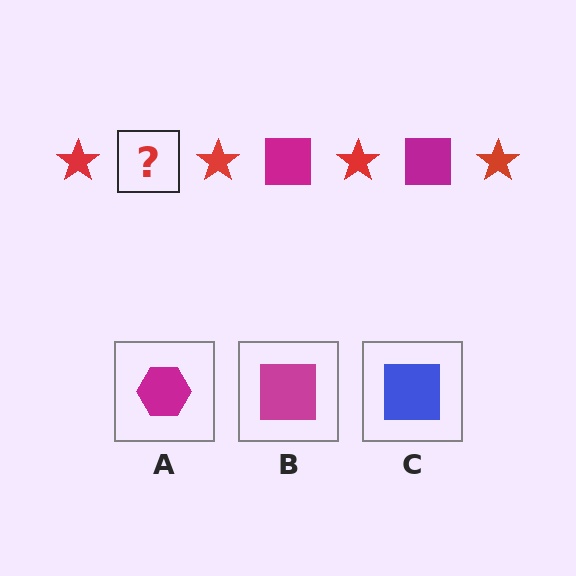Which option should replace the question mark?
Option B.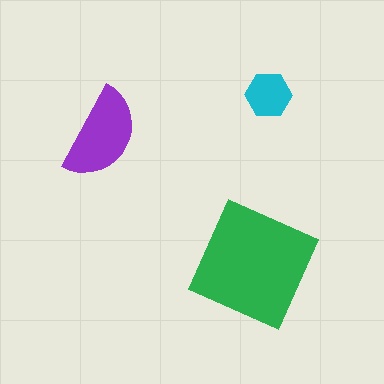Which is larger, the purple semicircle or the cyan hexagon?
The purple semicircle.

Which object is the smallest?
The cyan hexagon.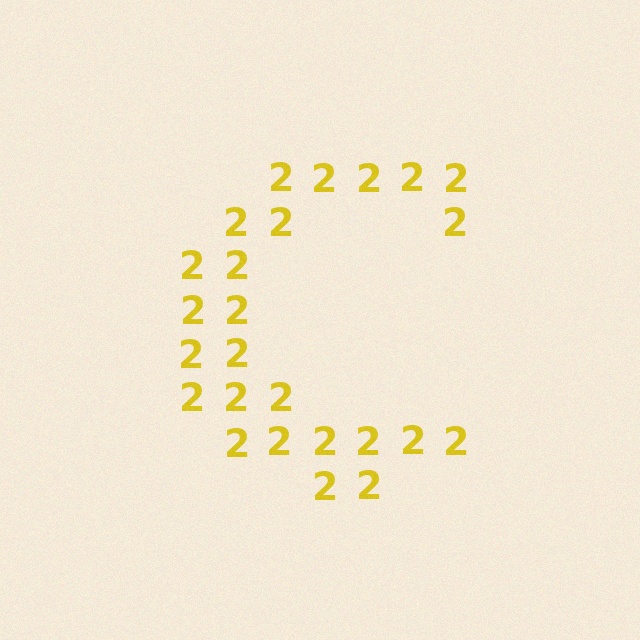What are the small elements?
The small elements are digit 2's.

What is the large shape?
The large shape is the letter C.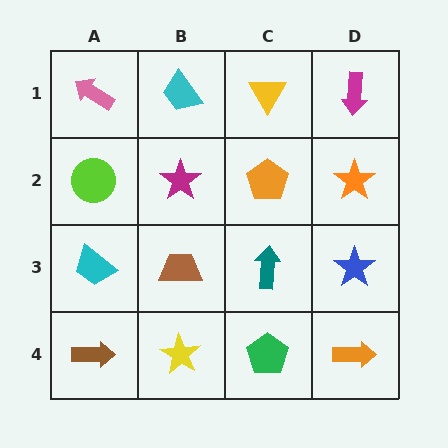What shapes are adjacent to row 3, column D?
An orange star (row 2, column D), an orange arrow (row 4, column D), a teal arrow (row 3, column C).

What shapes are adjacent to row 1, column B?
A magenta star (row 2, column B), a pink arrow (row 1, column A), a yellow triangle (row 1, column C).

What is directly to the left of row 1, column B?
A pink arrow.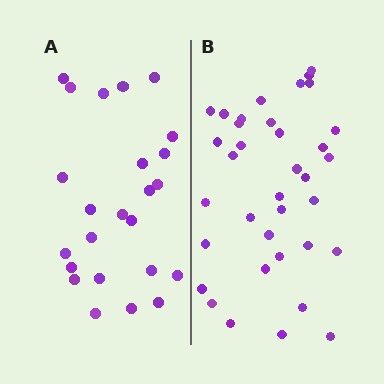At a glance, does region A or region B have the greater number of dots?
Region B (the right region) has more dots.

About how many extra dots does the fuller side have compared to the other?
Region B has roughly 12 or so more dots than region A.